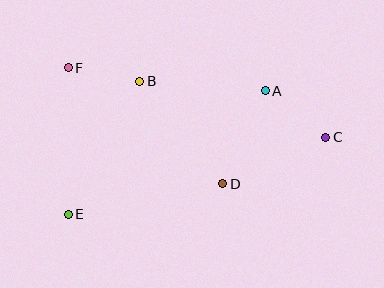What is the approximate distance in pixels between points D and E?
The distance between D and E is approximately 158 pixels.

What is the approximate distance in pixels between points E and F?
The distance between E and F is approximately 147 pixels.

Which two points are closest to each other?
Points B and F are closest to each other.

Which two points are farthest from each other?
Points C and E are farthest from each other.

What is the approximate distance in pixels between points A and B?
The distance between A and B is approximately 126 pixels.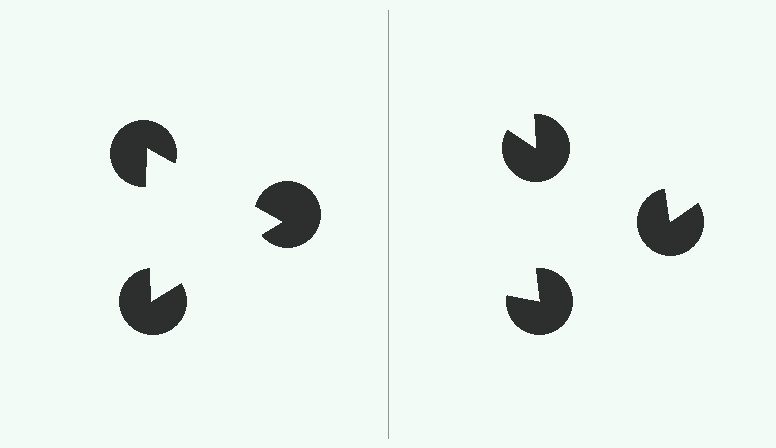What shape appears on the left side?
An illusory triangle.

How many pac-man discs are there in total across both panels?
6 — 3 on each side.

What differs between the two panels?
The pac-man discs are positioned identically on both sides; only the wedge orientations differ. On the left they align to a triangle; on the right they are misaligned.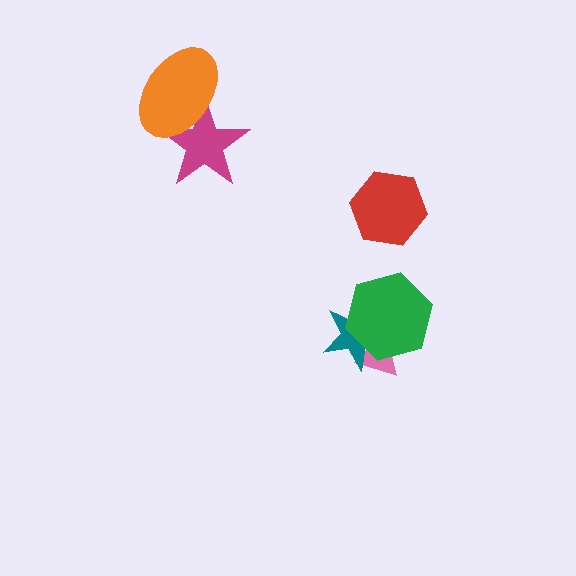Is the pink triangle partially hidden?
Yes, it is partially covered by another shape.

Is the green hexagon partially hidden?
No, no other shape covers it.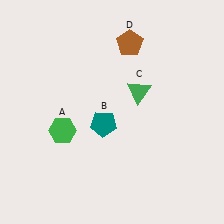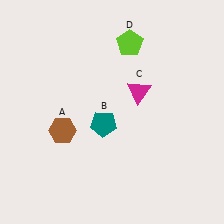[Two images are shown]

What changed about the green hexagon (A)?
In Image 1, A is green. In Image 2, it changed to brown.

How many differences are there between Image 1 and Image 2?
There are 3 differences between the two images.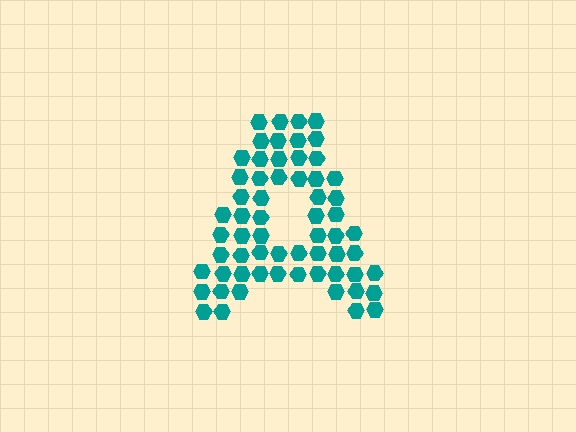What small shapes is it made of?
It is made of small hexagons.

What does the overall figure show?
The overall figure shows the letter A.